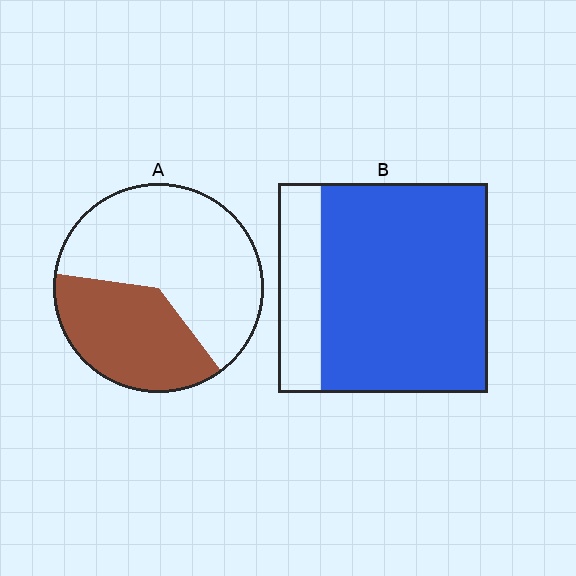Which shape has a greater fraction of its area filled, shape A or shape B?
Shape B.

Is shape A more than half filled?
No.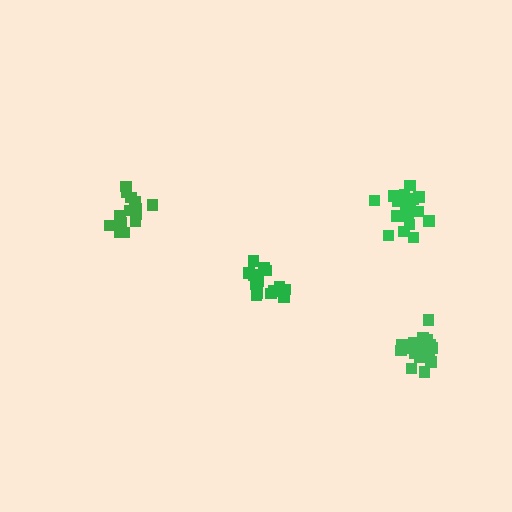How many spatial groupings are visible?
There are 4 spatial groupings.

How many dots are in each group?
Group 1: 14 dots, Group 2: 16 dots, Group 3: 19 dots, Group 4: 18 dots (67 total).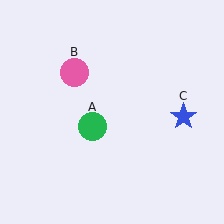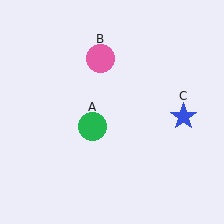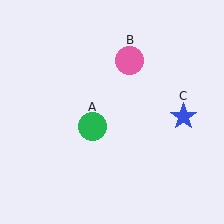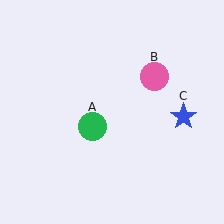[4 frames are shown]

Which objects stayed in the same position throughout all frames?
Green circle (object A) and blue star (object C) remained stationary.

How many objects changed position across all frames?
1 object changed position: pink circle (object B).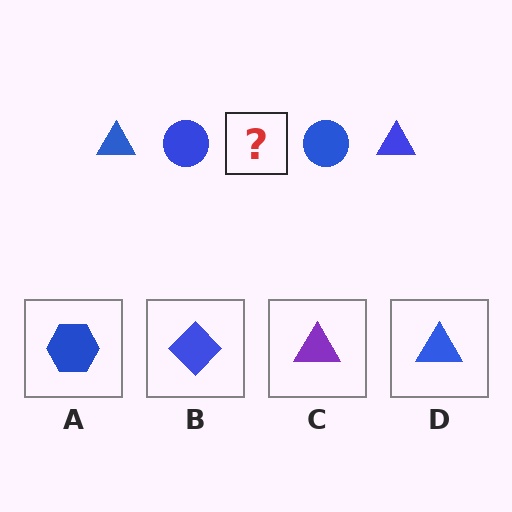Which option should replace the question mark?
Option D.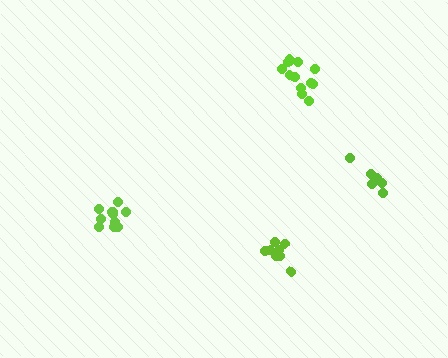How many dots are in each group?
Group 1: 9 dots, Group 2: 12 dots, Group 3: 8 dots, Group 4: 10 dots (39 total).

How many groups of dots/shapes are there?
There are 4 groups.